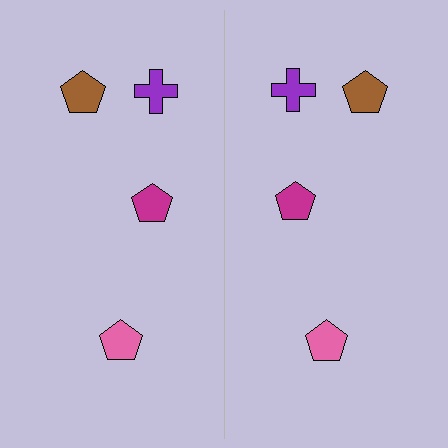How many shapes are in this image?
There are 8 shapes in this image.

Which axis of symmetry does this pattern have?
The pattern has a vertical axis of symmetry running through the center of the image.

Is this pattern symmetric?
Yes, this pattern has bilateral (reflection) symmetry.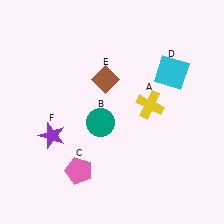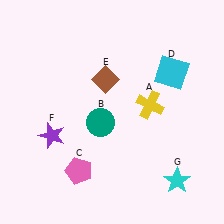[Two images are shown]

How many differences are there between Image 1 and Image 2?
There is 1 difference between the two images.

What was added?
A cyan star (G) was added in Image 2.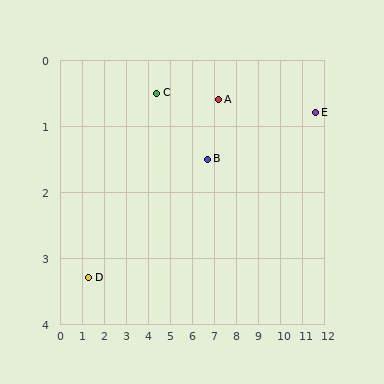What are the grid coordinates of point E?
Point E is at approximately (11.6, 0.8).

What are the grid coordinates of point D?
Point D is at approximately (1.3, 3.3).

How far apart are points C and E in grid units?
Points C and E are about 7.2 grid units apart.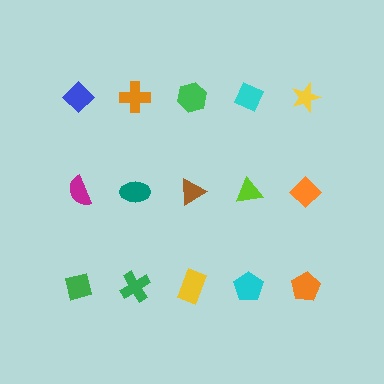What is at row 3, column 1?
A green square.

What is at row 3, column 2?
A green cross.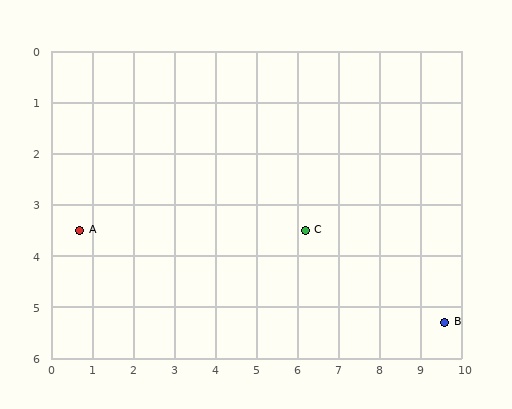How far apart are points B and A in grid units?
Points B and A are about 9.1 grid units apart.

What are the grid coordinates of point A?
Point A is at approximately (0.7, 3.5).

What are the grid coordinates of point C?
Point C is at approximately (6.2, 3.5).